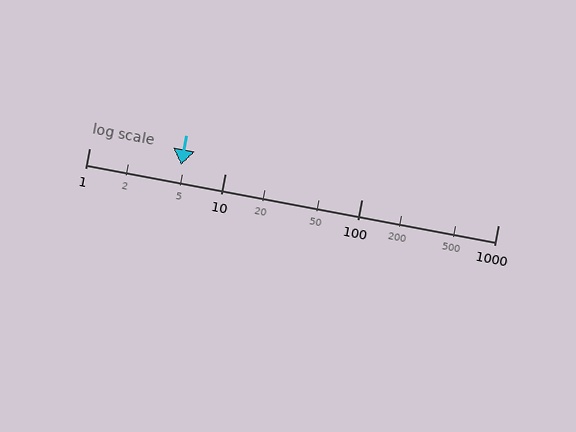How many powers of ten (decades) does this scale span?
The scale spans 3 decades, from 1 to 1000.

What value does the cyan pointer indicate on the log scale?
The pointer indicates approximately 4.7.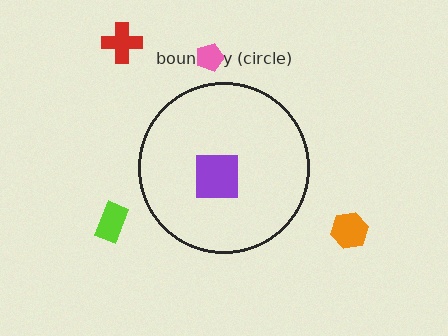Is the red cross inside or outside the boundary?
Outside.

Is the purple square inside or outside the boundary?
Inside.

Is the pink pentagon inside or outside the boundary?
Outside.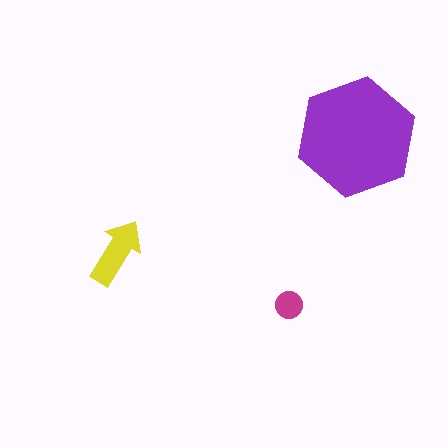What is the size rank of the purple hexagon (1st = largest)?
1st.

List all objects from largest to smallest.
The purple hexagon, the yellow arrow, the magenta circle.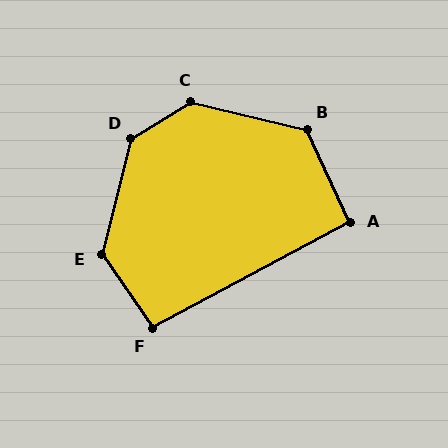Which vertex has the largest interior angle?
D, at approximately 136 degrees.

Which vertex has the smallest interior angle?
A, at approximately 94 degrees.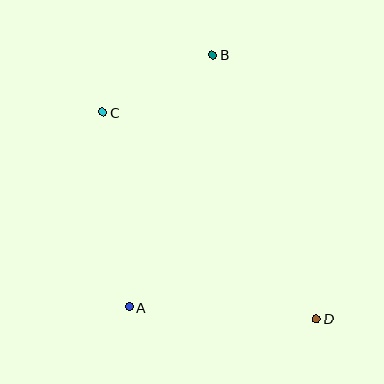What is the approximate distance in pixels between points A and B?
The distance between A and B is approximately 266 pixels.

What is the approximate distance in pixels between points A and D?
The distance between A and D is approximately 188 pixels.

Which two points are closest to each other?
Points B and C are closest to each other.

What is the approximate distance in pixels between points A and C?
The distance between A and C is approximately 196 pixels.